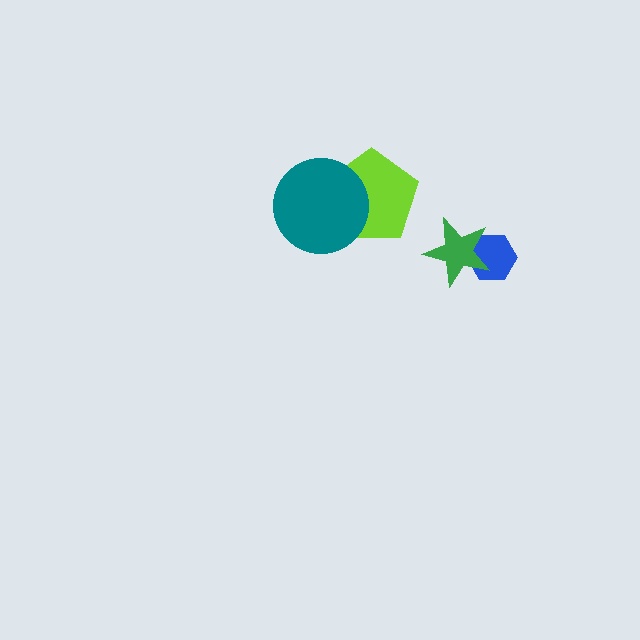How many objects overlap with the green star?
1 object overlaps with the green star.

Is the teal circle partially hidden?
No, no other shape covers it.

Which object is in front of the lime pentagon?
The teal circle is in front of the lime pentagon.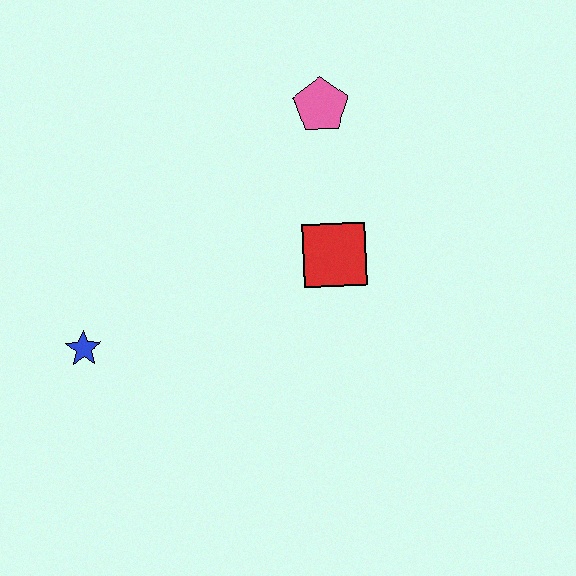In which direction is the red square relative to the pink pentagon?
The red square is below the pink pentagon.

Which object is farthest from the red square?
The blue star is farthest from the red square.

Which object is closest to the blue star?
The red square is closest to the blue star.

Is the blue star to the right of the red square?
No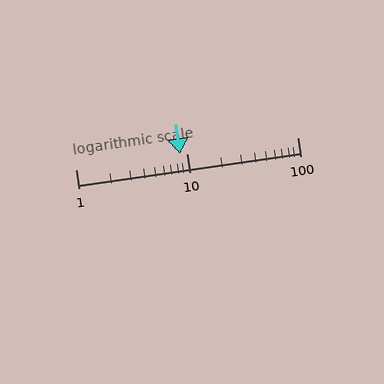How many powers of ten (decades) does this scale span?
The scale spans 2 decades, from 1 to 100.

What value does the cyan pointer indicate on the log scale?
The pointer indicates approximately 8.8.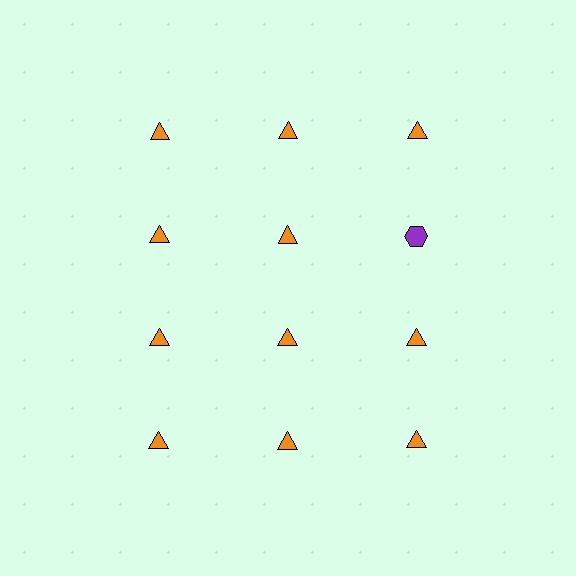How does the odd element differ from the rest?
It differs in both color (purple instead of orange) and shape (hexagon instead of triangle).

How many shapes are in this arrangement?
There are 12 shapes arranged in a grid pattern.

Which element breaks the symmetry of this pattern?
The purple hexagon in the second row, center column breaks the symmetry. All other shapes are orange triangles.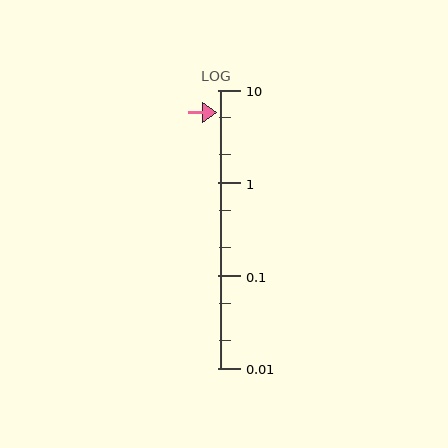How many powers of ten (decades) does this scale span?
The scale spans 3 decades, from 0.01 to 10.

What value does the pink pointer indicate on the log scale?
The pointer indicates approximately 5.7.